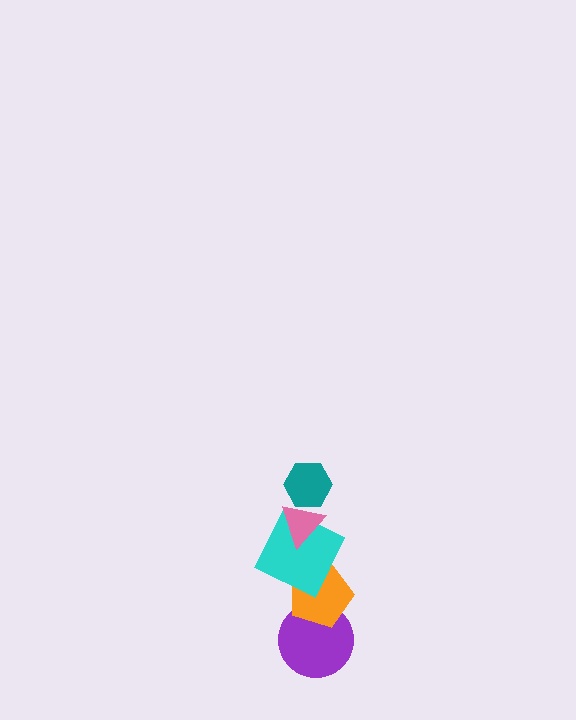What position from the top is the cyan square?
The cyan square is 3rd from the top.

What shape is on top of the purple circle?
The orange pentagon is on top of the purple circle.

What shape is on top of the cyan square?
The pink triangle is on top of the cyan square.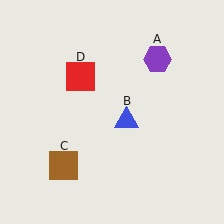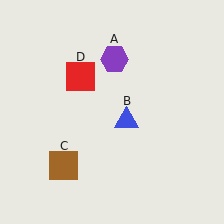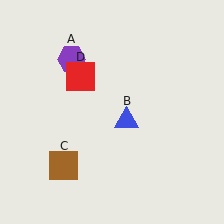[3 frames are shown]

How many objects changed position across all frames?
1 object changed position: purple hexagon (object A).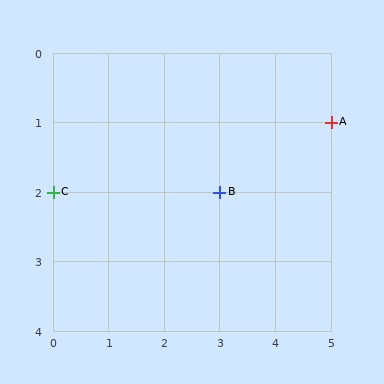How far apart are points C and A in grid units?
Points C and A are 5 columns and 1 row apart (about 5.1 grid units diagonally).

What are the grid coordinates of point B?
Point B is at grid coordinates (3, 2).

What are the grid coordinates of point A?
Point A is at grid coordinates (5, 1).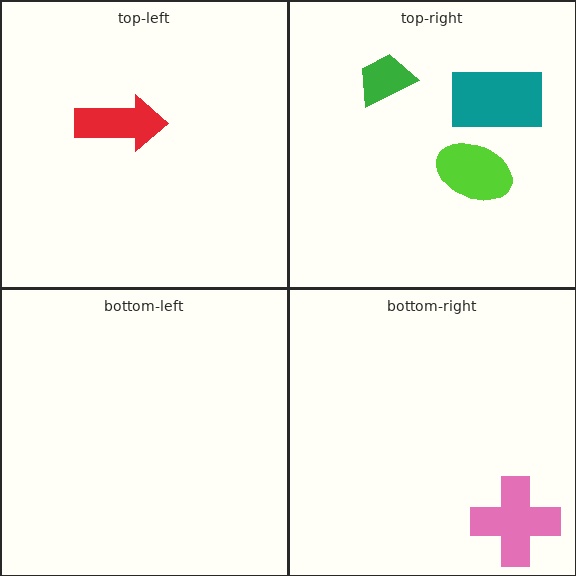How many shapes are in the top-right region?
3.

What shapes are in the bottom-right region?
The pink cross.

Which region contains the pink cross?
The bottom-right region.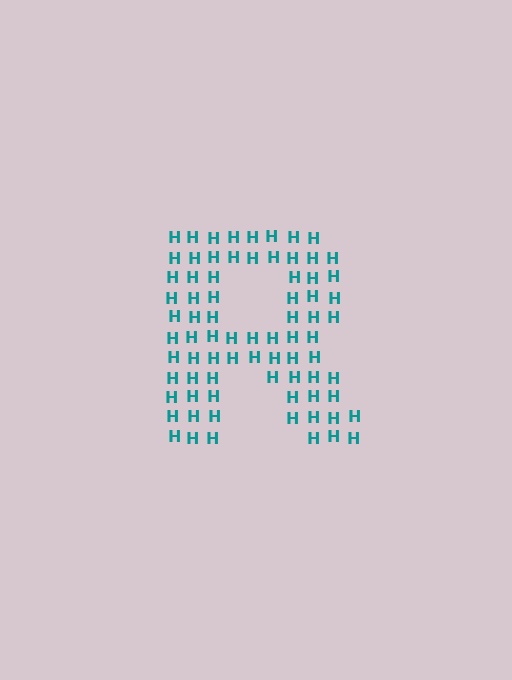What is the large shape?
The large shape is the letter R.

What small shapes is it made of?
It is made of small letter H's.